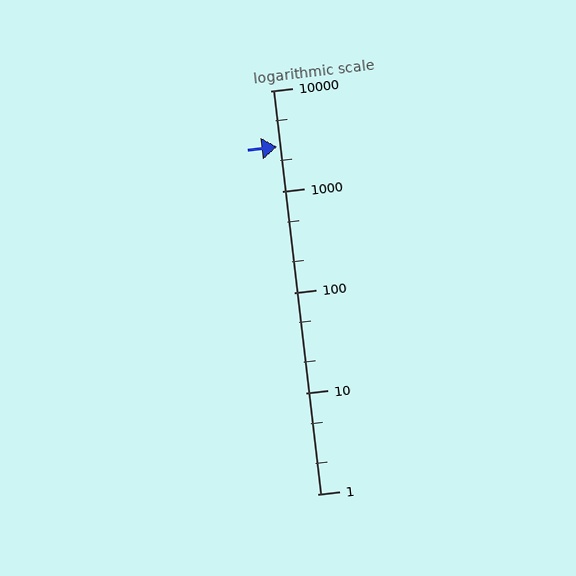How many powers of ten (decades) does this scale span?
The scale spans 4 decades, from 1 to 10000.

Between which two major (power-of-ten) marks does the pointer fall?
The pointer is between 1000 and 10000.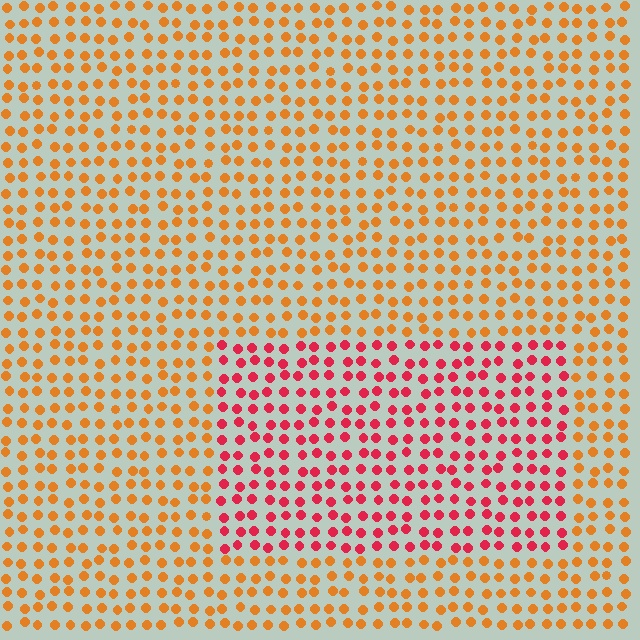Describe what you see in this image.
The image is filled with small orange elements in a uniform arrangement. A rectangle-shaped region is visible where the elements are tinted to a slightly different hue, forming a subtle color boundary.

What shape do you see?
I see a rectangle.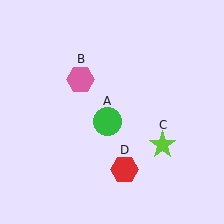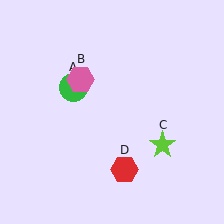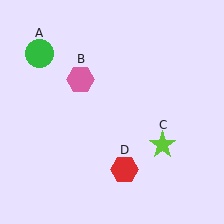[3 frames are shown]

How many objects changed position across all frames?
1 object changed position: green circle (object A).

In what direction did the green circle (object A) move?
The green circle (object A) moved up and to the left.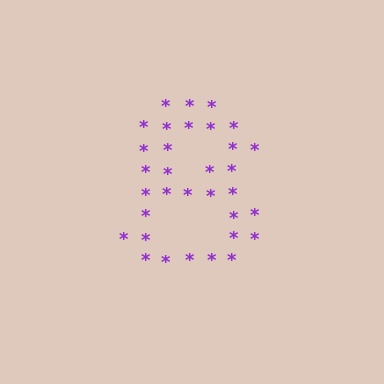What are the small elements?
The small elements are asterisks.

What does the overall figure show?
The overall figure shows the digit 8.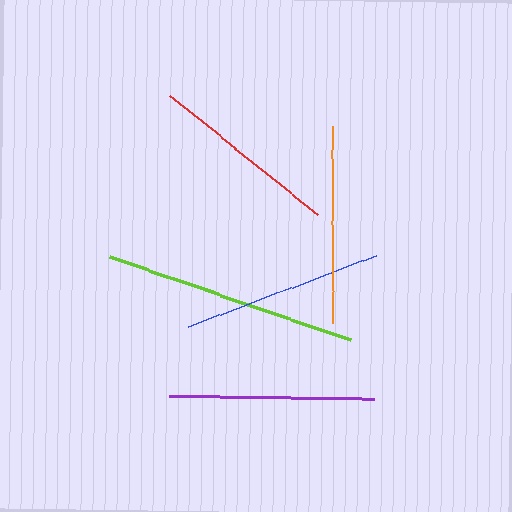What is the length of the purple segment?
The purple segment is approximately 205 pixels long.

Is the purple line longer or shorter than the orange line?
The purple line is longer than the orange line.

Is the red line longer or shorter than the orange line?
The orange line is longer than the red line.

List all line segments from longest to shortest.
From longest to shortest: lime, purple, blue, orange, red.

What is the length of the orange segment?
The orange segment is approximately 197 pixels long.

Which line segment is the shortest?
The red line is the shortest at approximately 189 pixels.